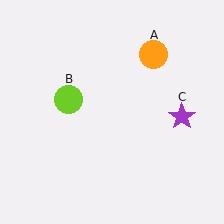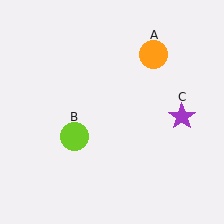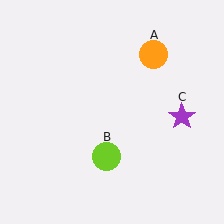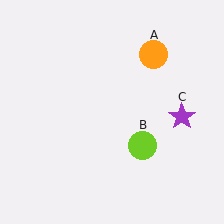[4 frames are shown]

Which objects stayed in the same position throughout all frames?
Orange circle (object A) and purple star (object C) remained stationary.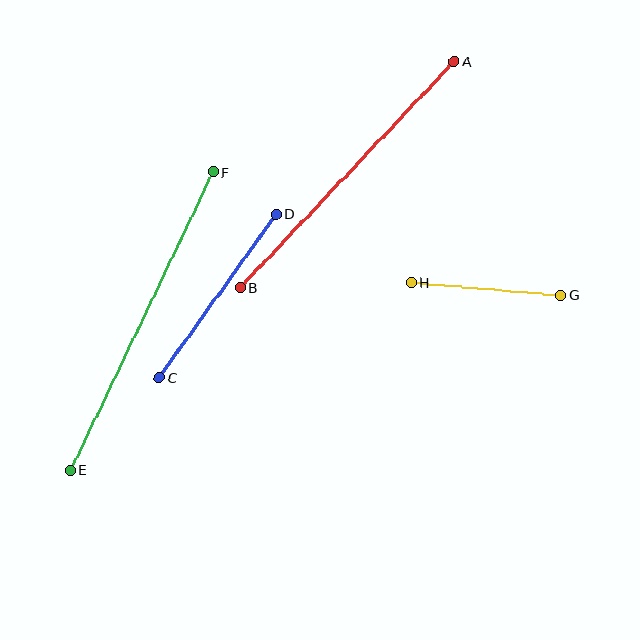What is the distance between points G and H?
The distance is approximately 150 pixels.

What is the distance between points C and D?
The distance is approximately 201 pixels.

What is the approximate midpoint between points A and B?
The midpoint is at approximately (347, 175) pixels.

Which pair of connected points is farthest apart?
Points E and F are farthest apart.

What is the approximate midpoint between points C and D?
The midpoint is at approximately (217, 296) pixels.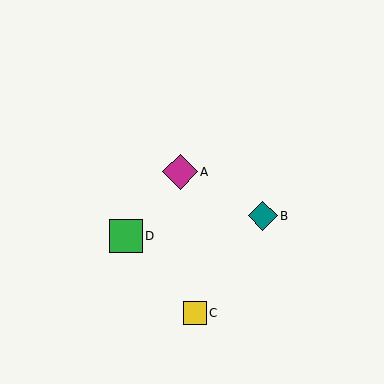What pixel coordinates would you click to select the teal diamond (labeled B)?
Click at (263, 216) to select the teal diamond B.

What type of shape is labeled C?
Shape C is a yellow square.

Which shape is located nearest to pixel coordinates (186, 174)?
The magenta diamond (labeled A) at (180, 172) is nearest to that location.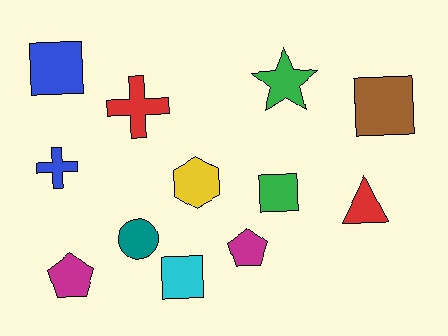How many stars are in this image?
There is 1 star.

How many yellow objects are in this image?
There is 1 yellow object.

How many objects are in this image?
There are 12 objects.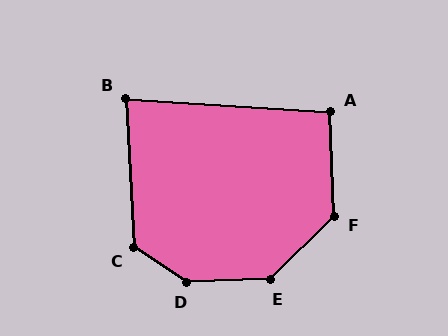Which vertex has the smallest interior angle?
B, at approximately 83 degrees.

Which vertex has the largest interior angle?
D, at approximately 144 degrees.